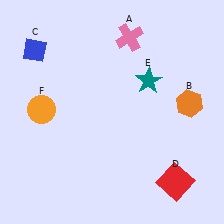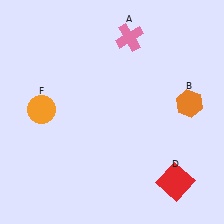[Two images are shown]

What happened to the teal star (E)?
The teal star (E) was removed in Image 2. It was in the top-right area of Image 1.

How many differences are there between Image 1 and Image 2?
There are 2 differences between the two images.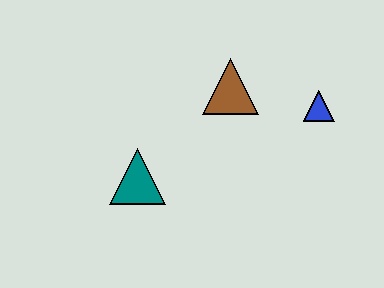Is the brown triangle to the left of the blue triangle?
Yes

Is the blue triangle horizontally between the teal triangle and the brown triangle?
No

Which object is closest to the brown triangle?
The blue triangle is closest to the brown triangle.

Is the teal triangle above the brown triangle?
No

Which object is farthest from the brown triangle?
The teal triangle is farthest from the brown triangle.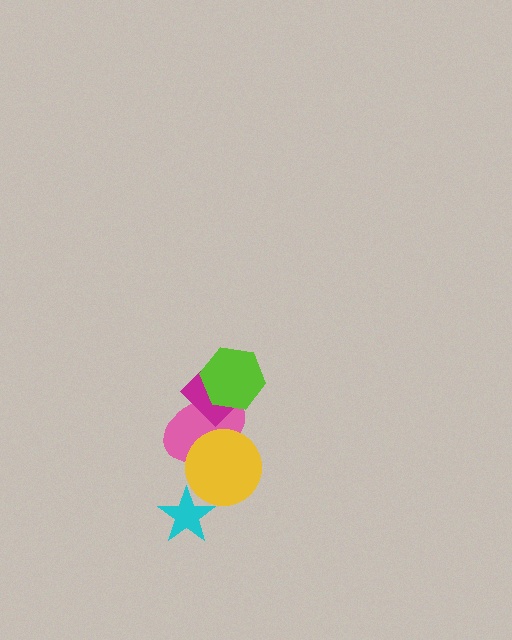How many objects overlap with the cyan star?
1 object overlaps with the cyan star.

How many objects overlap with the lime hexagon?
2 objects overlap with the lime hexagon.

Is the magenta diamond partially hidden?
Yes, it is partially covered by another shape.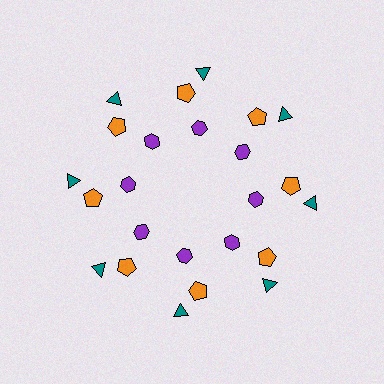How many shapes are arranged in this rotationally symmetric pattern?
There are 24 shapes, arranged in 8 groups of 3.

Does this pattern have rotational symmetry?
Yes, this pattern has 8-fold rotational symmetry. It looks the same after rotating 45 degrees around the center.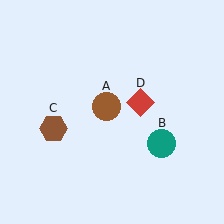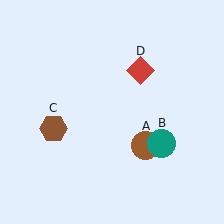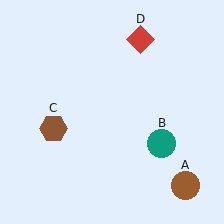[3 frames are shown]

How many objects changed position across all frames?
2 objects changed position: brown circle (object A), red diamond (object D).